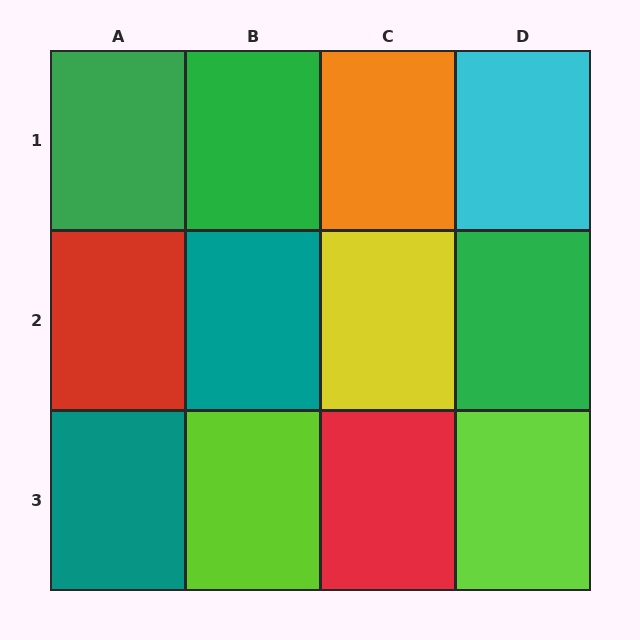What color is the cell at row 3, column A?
Teal.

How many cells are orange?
1 cell is orange.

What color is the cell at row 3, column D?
Lime.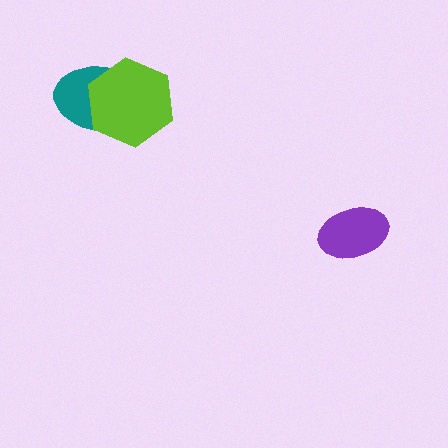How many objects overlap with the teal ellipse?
1 object overlaps with the teal ellipse.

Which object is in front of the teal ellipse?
The lime hexagon is in front of the teal ellipse.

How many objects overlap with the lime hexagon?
1 object overlaps with the lime hexagon.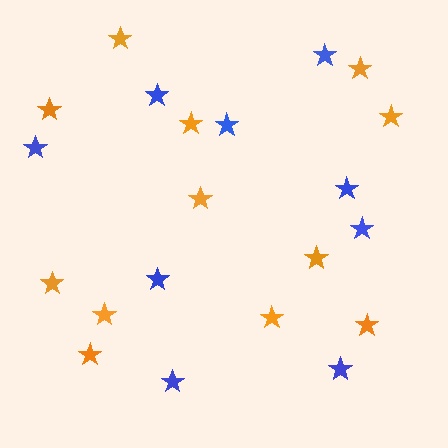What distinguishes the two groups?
There are 2 groups: one group of blue stars (9) and one group of orange stars (12).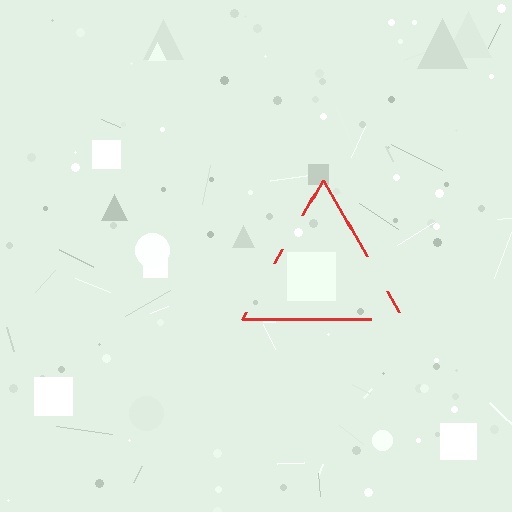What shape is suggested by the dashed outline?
The dashed outline suggests a triangle.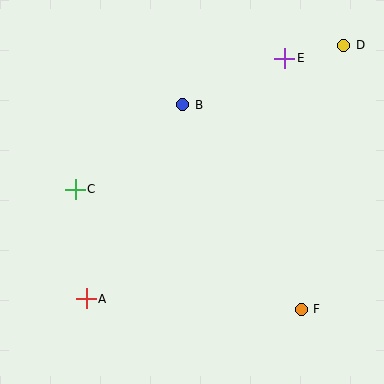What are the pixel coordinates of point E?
Point E is at (285, 59).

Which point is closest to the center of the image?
Point B at (183, 105) is closest to the center.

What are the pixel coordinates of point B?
Point B is at (183, 105).